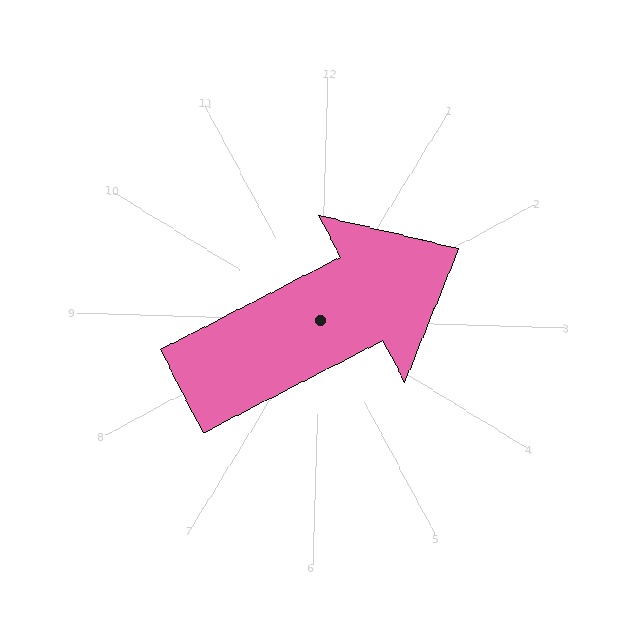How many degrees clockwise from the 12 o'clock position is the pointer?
Approximately 61 degrees.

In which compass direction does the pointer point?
Northeast.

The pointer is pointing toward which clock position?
Roughly 2 o'clock.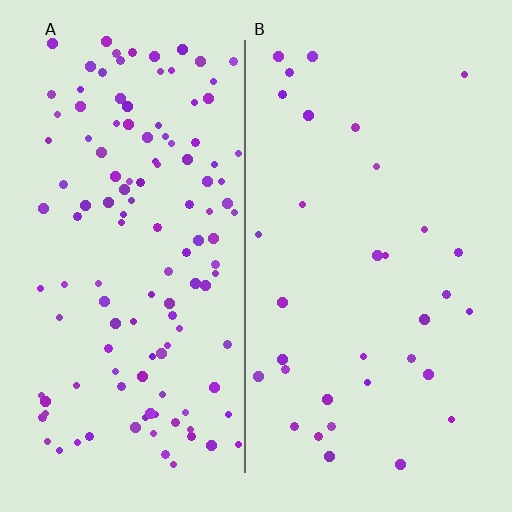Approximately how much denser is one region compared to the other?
Approximately 3.8× — region A over region B.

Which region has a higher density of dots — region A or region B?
A (the left).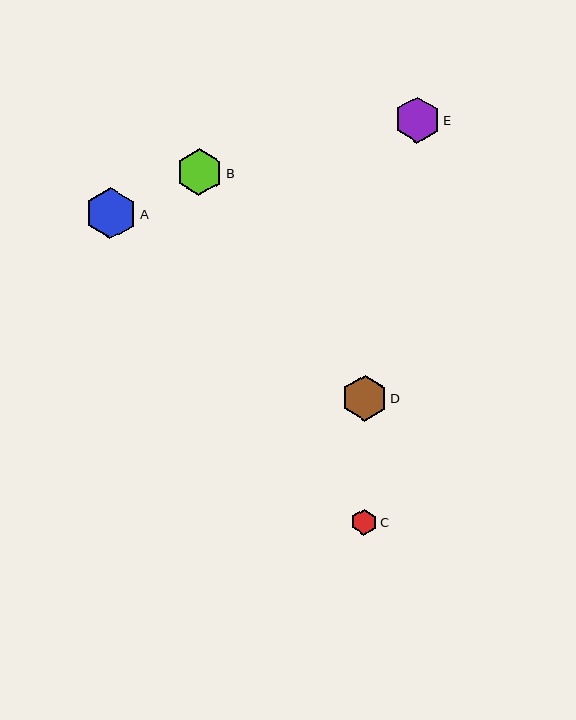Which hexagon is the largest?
Hexagon A is the largest with a size of approximately 52 pixels.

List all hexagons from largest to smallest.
From largest to smallest: A, E, B, D, C.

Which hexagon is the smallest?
Hexagon C is the smallest with a size of approximately 26 pixels.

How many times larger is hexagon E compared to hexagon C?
Hexagon E is approximately 1.8 times the size of hexagon C.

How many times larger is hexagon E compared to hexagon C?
Hexagon E is approximately 1.8 times the size of hexagon C.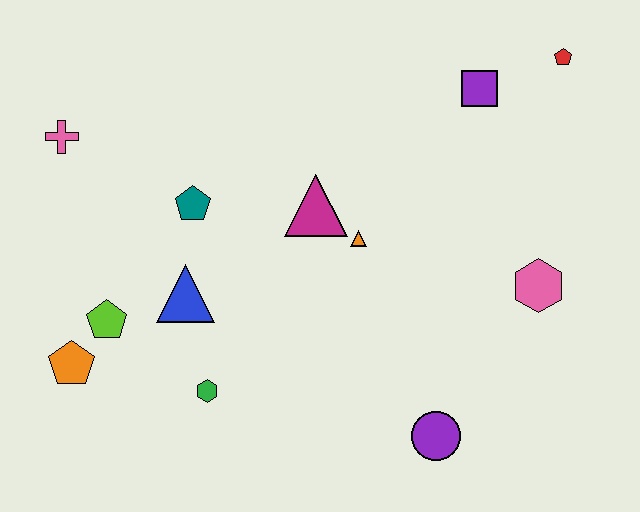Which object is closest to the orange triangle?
The magenta triangle is closest to the orange triangle.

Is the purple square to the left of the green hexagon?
No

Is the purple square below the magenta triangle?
No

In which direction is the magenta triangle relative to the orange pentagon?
The magenta triangle is to the right of the orange pentagon.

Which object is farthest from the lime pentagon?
The red pentagon is farthest from the lime pentagon.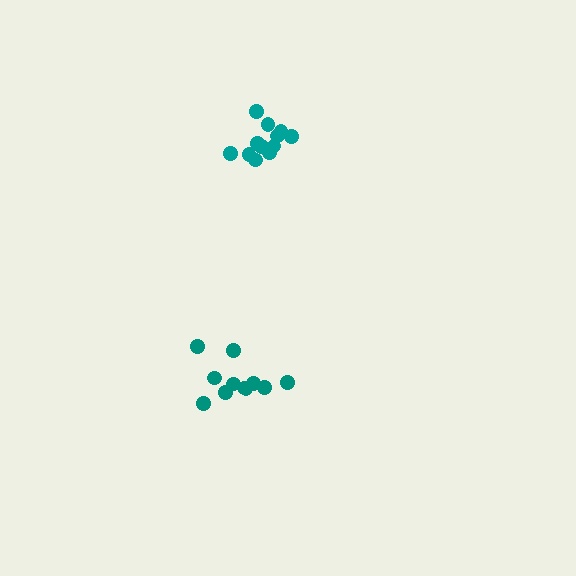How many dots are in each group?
Group 1: 11 dots, Group 2: 12 dots (23 total).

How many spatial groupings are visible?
There are 2 spatial groupings.